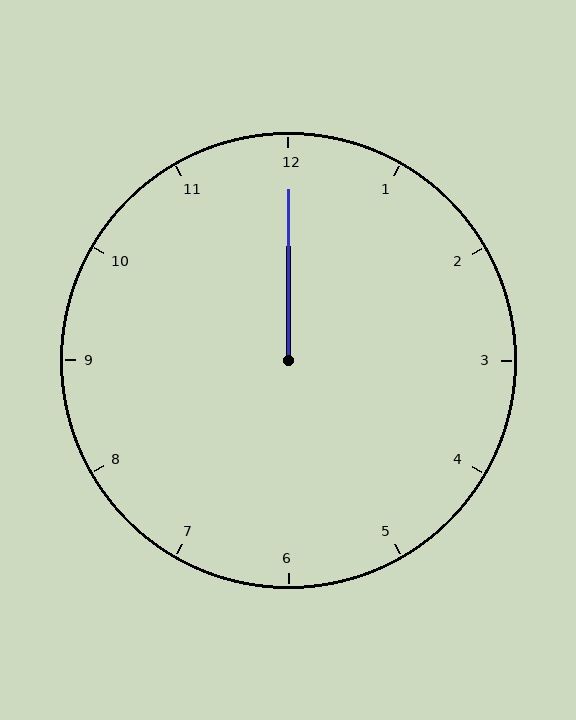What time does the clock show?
12:00.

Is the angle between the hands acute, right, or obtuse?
It is acute.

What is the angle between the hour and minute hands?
Approximately 0 degrees.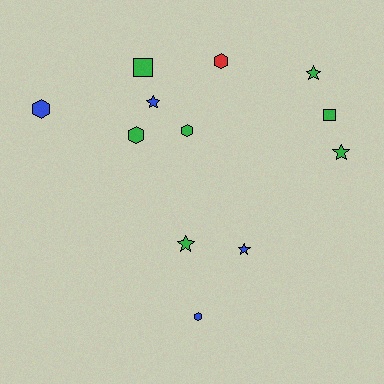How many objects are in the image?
There are 12 objects.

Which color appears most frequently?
Green, with 7 objects.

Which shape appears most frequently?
Star, with 5 objects.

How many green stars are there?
There are 3 green stars.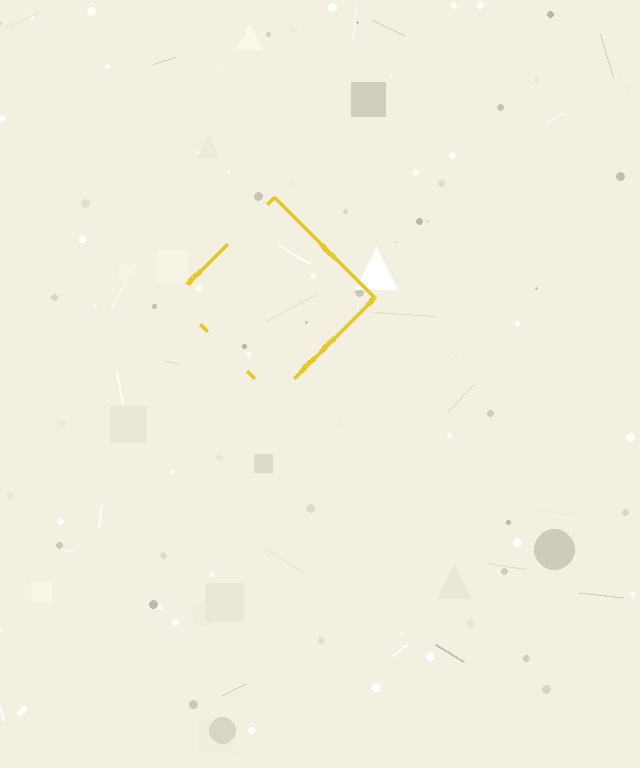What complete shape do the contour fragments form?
The contour fragments form a diamond.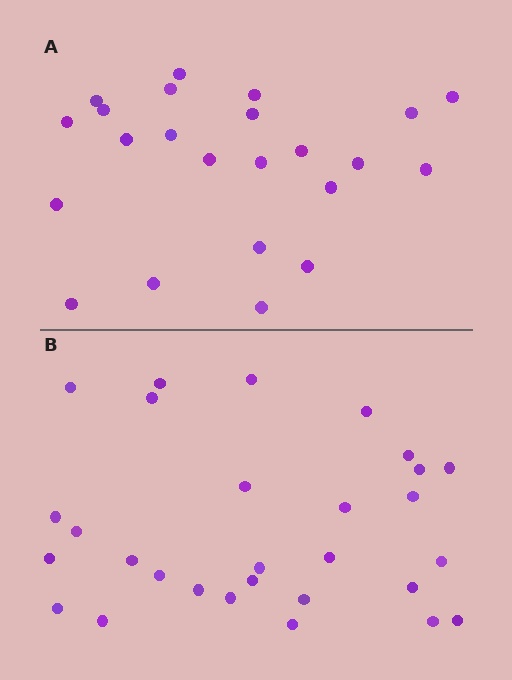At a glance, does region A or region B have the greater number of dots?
Region B (the bottom region) has more dots.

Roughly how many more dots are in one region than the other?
Region B has about 6 more dots than region A.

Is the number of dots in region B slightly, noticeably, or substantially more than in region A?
Region B has noticeably more, but not dramatically so. The ratio is roughly 1.3 to 1.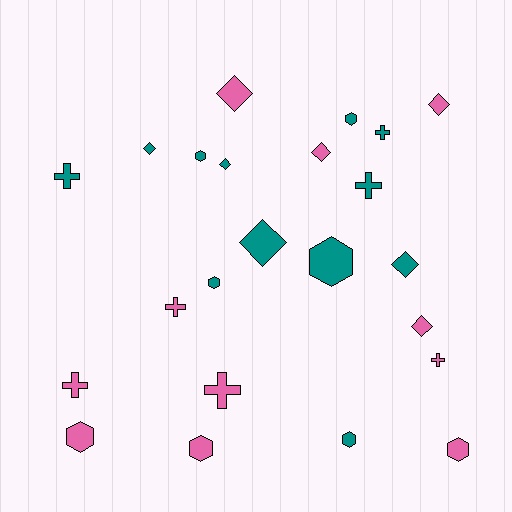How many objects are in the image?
There are 23 objects.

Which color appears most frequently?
Teal, with 12 objects.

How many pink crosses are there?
There are 4 pink crosses.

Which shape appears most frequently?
Hexagon, with 8 objects.